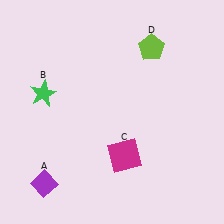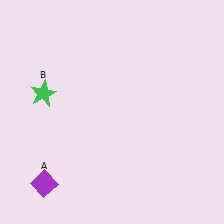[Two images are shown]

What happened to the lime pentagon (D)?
The lime pentagon (D) was removed in Image 2. It was in the top-right area of Image 1.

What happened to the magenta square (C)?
The magenta square (C) was removed in Image 2. It was in the bottom-right area of Image 1.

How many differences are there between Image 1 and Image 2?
There are 2 differences between the two images.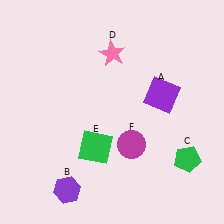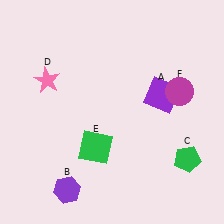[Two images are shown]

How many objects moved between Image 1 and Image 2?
2 objects moved between the two images.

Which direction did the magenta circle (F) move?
The magenta circle (F) moved up.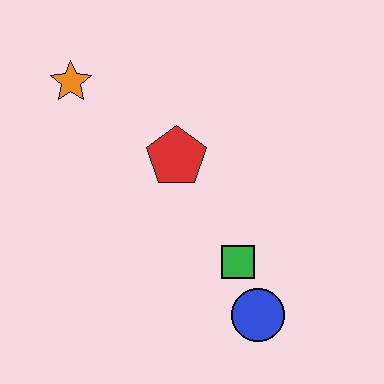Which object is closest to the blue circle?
The green square is closest to the blue circle.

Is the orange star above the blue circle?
Yes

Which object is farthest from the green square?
The orange star is farthest from the green square.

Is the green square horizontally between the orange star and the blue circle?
Yes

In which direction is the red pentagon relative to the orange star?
The red pentagon is to the right of the orange star.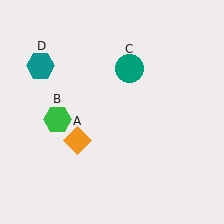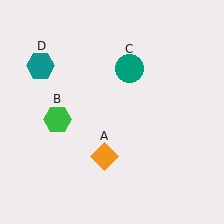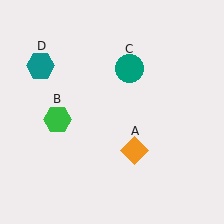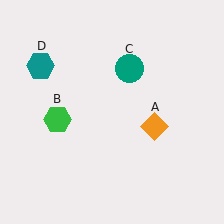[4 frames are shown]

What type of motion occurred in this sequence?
The orange diamond (object A) rotated counterclockwise around the center of the scene.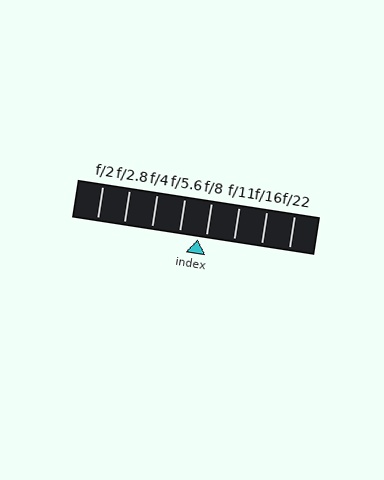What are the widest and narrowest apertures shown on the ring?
The widest aperture shown is f/2 and the narrowest is f/22.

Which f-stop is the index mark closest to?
The index mark is closest to f/8.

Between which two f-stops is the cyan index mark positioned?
The index mark is between f/5.6 and f/8.